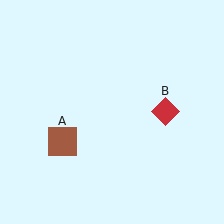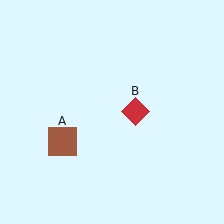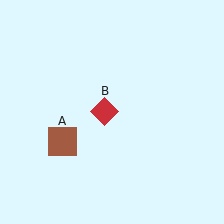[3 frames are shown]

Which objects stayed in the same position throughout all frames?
Brown square (object A) remained stationary.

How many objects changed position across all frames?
1 object changed position: red diamond (object B).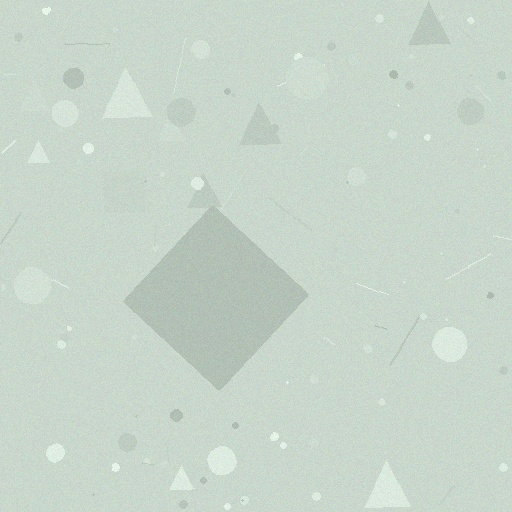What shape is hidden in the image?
A diamond is hidden in the image.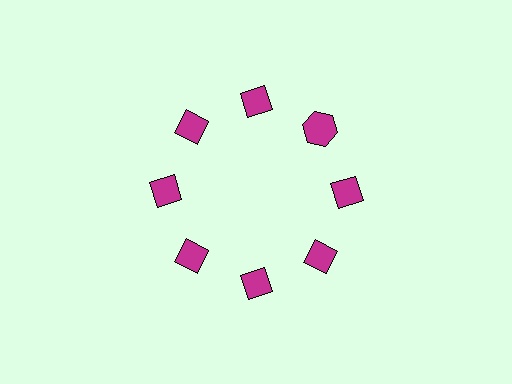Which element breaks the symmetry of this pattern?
The magenta hexagon at roughly the 2 o'clock position breaks the symmetry. All other shapes are magenta diamonds.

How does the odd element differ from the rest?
It has a different shape: hexagon instead of diamond.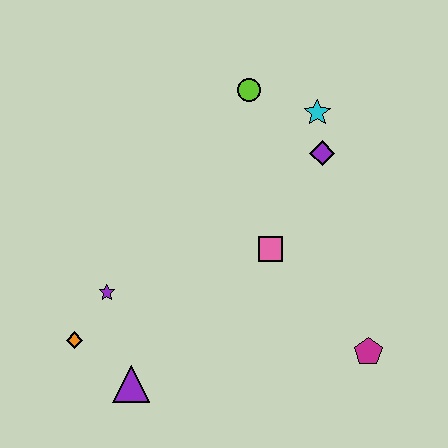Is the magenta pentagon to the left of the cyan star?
No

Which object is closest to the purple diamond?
The cyan star is closest to the purple diamond.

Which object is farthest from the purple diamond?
The orange diamond is farthest from the purple diamond.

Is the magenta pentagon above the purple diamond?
No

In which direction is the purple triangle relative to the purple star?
The purple triangle is below the purple star.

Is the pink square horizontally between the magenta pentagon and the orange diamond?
Yes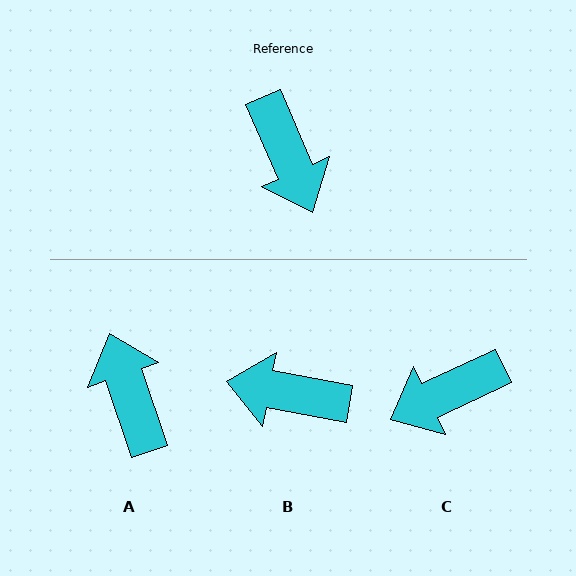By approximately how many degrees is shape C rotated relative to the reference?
Approximately 88 degrees clockwise.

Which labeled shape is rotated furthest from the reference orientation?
A, about 175 degrees away.